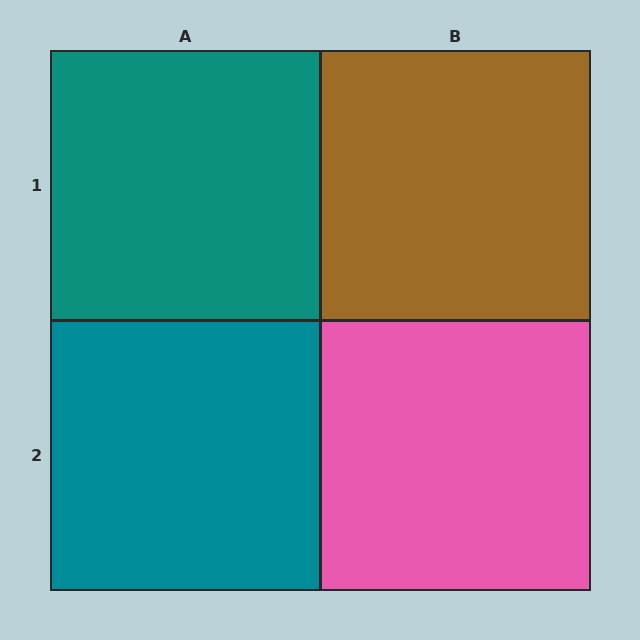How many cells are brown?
1 cell is brown.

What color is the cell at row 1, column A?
Teal.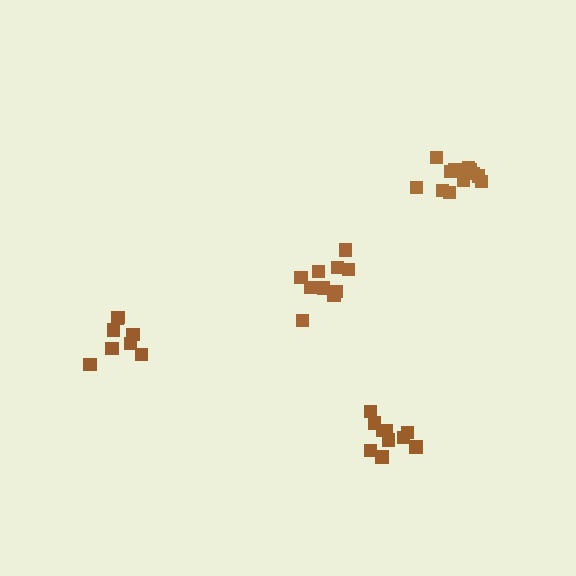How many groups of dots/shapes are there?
There are 4 groups.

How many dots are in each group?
Group 1: 10 dots, Group 2: 13 dots, Group 3: 8 dots, Group 4: 10 dots (41 total).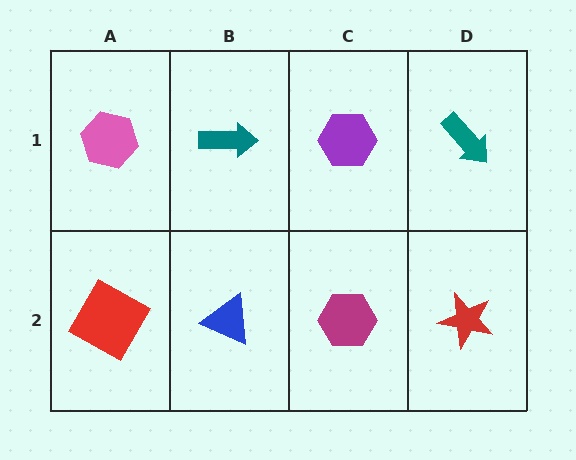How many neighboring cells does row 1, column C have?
3.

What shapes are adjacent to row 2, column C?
A purple hexagon (row 1, column C), a blue triangle (row 2, column B), a red star (row 2, column D).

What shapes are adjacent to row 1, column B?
A blue triangle (row 2, column B), a pink hexagon (row 1, column A), a purple hexagon (row 1, column C).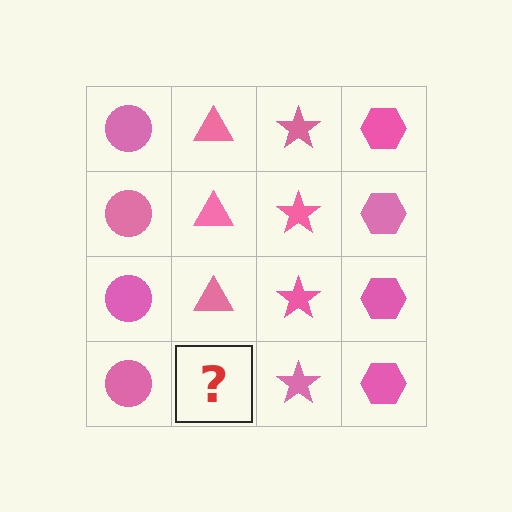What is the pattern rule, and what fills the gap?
The rule is that each column has a consistent shape. The gap should be filled with a pink triangle.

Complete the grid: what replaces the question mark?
The question mark should be replaced with a pink triangle.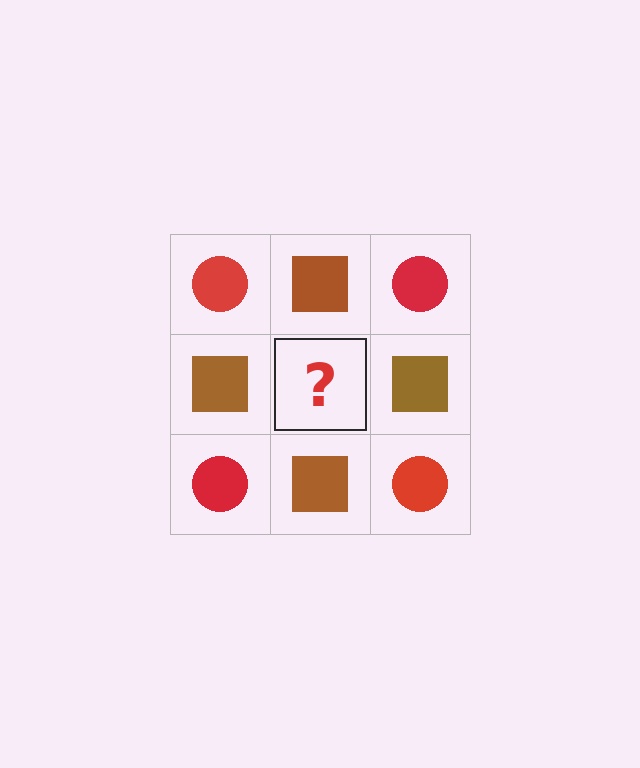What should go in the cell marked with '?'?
The missing cell should contain a red circle.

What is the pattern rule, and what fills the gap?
The rule is that it alternates red circle and brown square in a checkerboard pattern. The gap should be filled with a red circle.